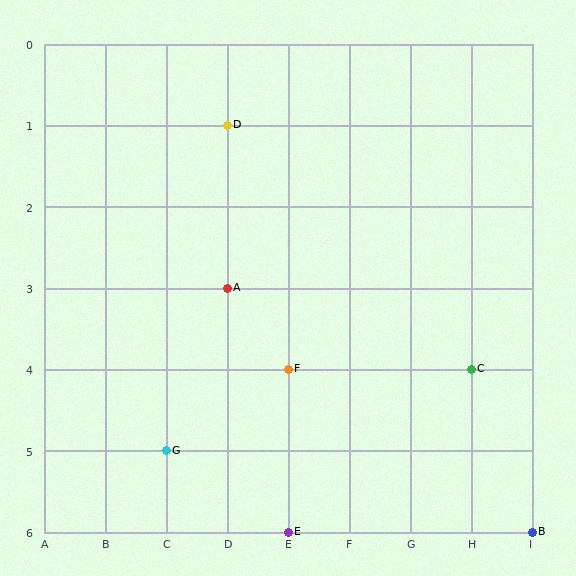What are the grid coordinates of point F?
Point F is at grid coordinates (E, 4).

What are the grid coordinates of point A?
Point A is at grid coordinates (D, 3).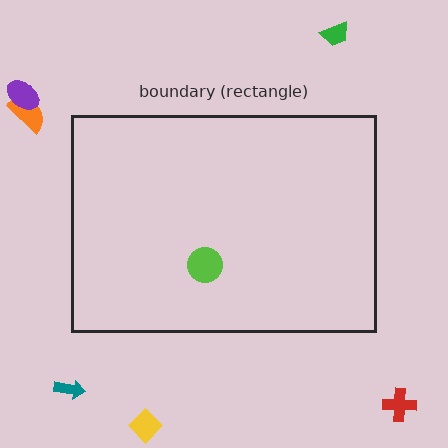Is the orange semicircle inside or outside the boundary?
Outside.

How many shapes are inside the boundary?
1 inside, 6 outside.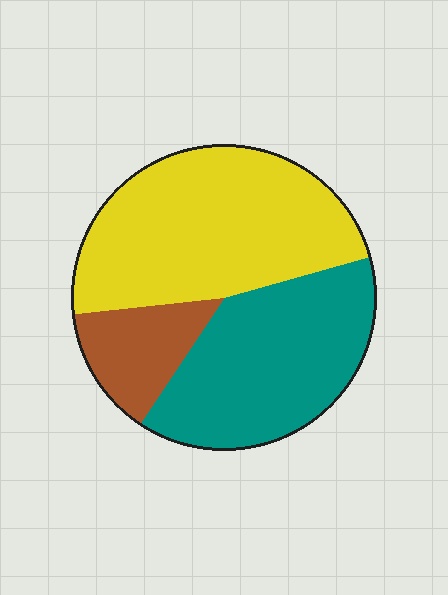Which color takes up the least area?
Brown, at roughly 15%.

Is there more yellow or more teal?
Yellow.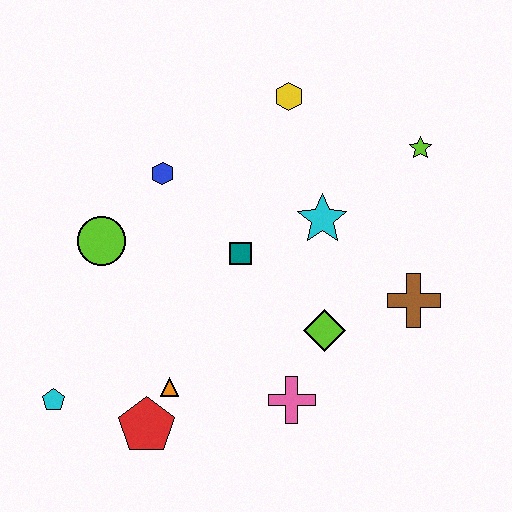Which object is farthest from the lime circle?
The lime star is farthest from the lime circle.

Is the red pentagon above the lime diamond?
No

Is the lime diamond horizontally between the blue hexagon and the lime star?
Yes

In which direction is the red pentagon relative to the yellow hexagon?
The red pentagon is below the yellow hexagon.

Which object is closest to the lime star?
The cyan star is closest to the lime star.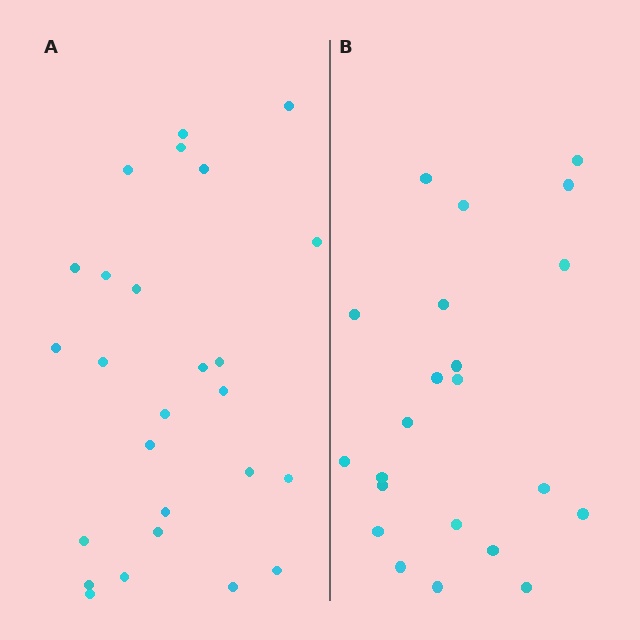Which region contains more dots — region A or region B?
Region A (the left region) has more dots.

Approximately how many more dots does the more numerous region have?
Region A has about 4 more dots than region B.